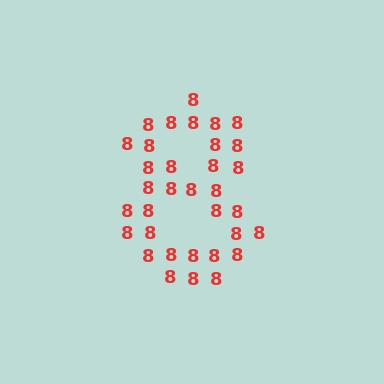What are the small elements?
The small elements are digit 8's.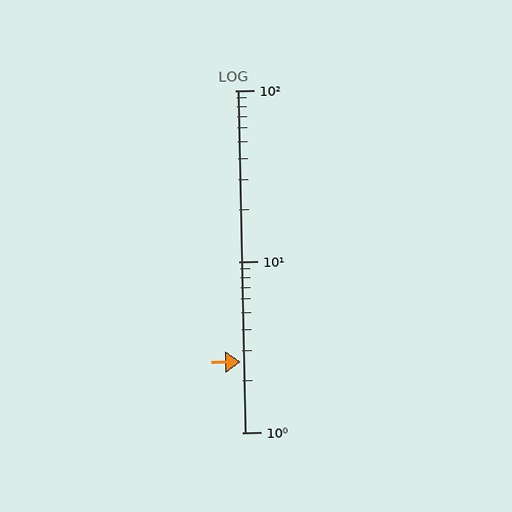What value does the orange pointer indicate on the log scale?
The pointer indicates approximately 2.6.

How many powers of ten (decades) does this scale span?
The scale spans 2 decades, from 1 to 100.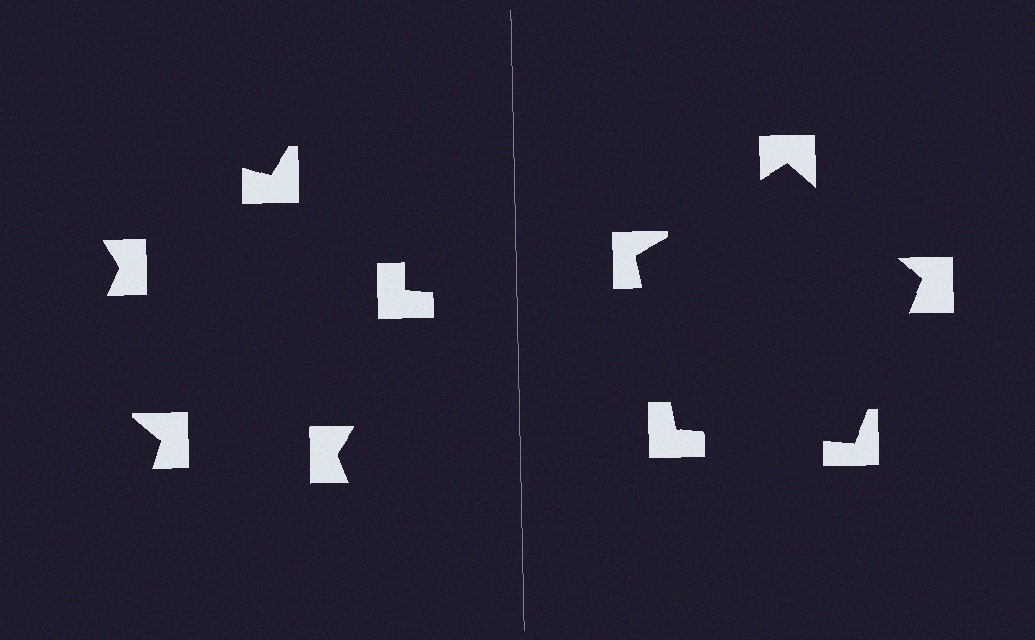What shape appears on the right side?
An illusory pentagon.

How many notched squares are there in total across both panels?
10 — 5 on each side.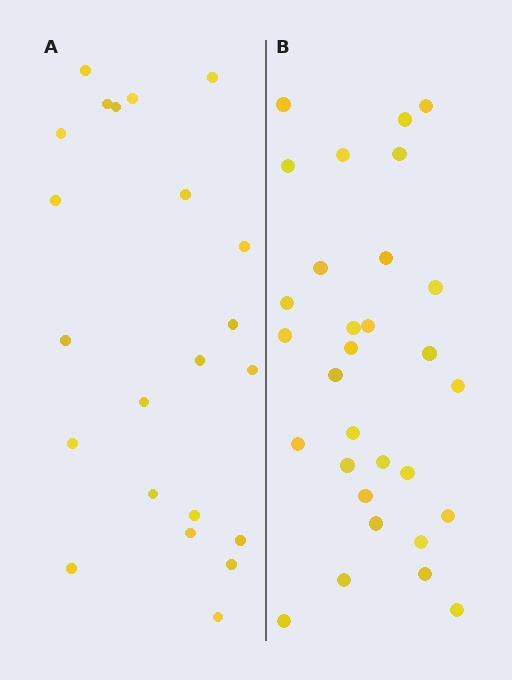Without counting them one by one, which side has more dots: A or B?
Region B (the right region) has more dots.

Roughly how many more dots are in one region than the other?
Region B has roughly 8 or so more dots than region A.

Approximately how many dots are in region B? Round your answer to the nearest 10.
About 30 dots.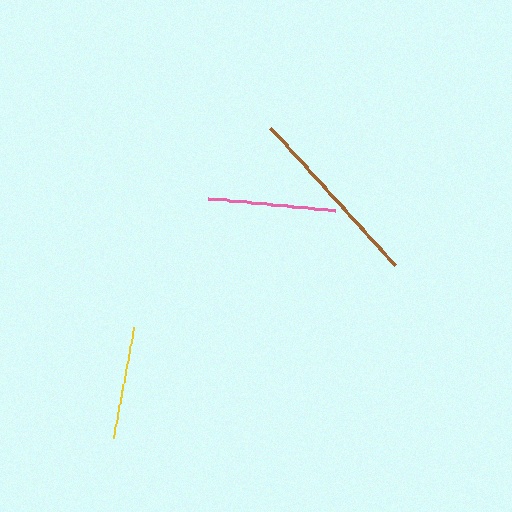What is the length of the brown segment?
The brown segment is approximately 185 pixels long.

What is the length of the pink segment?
The pink segment is approximately 128 pixels long.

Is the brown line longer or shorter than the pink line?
The brown line is longer than the pink line.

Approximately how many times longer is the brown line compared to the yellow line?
The brown line is approximately 1.6 times the length of the yellow line.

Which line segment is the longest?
The brown line is the longest at approximately 185 pixels.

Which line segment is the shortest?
The yellow line is the shortest at approximately 114 pixels.